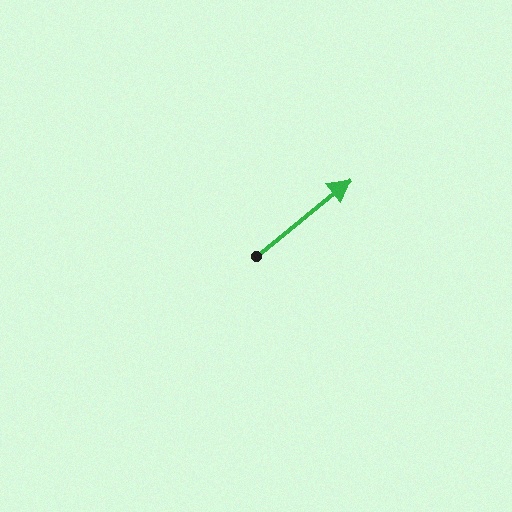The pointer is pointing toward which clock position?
Roughly 2 o'clock.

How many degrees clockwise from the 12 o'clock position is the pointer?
Approximately 51 degrees.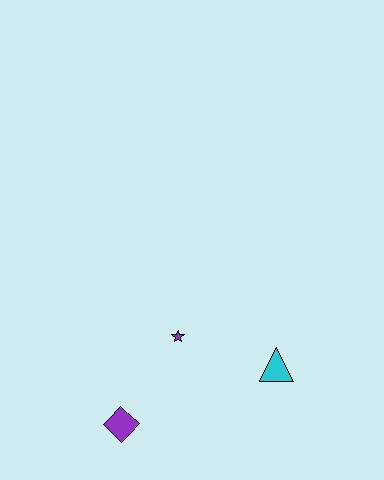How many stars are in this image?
There is 1 star.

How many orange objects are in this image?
There are no orange objects.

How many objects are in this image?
There are 3 objects.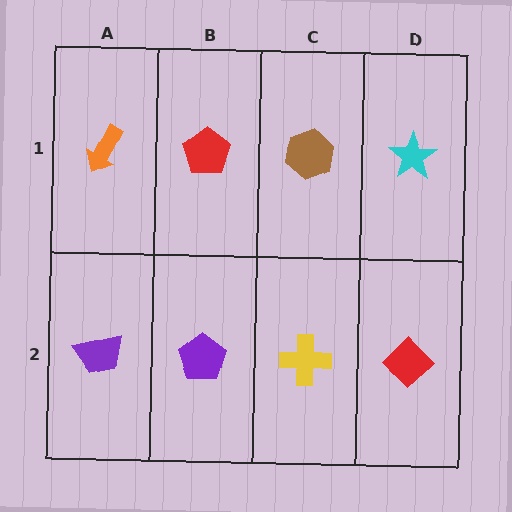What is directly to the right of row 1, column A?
A red pentagon.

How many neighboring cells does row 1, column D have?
2.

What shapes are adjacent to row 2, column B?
A red pentagon (row 1, column B), a purple trapezoid (row 2, column A), a yellow cross (row 2, column C).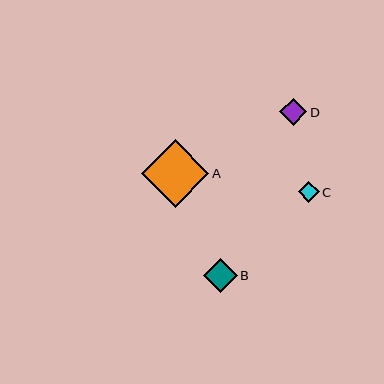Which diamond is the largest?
Diamond A is the largest with a size of approximately 67 pixels.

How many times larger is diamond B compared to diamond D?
Diamond B is approximately 1.2 times the size of diamond D.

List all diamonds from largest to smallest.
From largest to smallest: A, B, D, C.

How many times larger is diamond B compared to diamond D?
Diamond B is approximately 1.2 times the size of diamond D.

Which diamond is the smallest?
Diamond C is the smallest with a size of approximately 21 pixels.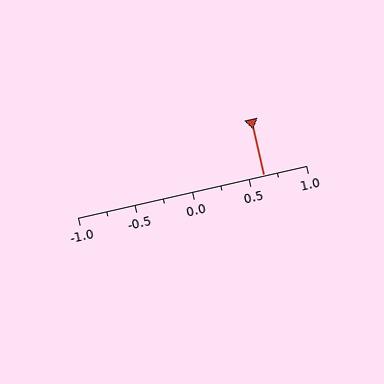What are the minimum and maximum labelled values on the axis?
The axis runs from -1.0 to 1.0.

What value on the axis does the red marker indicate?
The marker indicates approximately 0.62.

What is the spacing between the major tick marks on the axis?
The major ticks are spaced 0.5 apart.